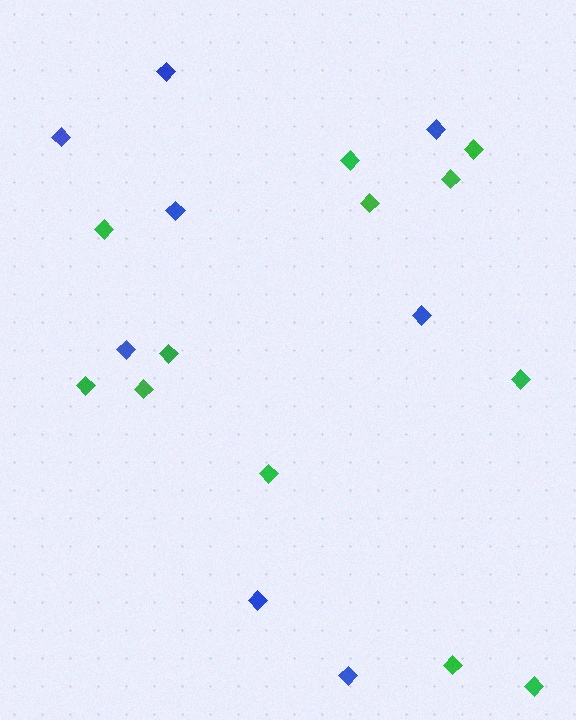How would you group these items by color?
There are 2 groups: one group of green diamonds (12) and one group of blue diamonds (8).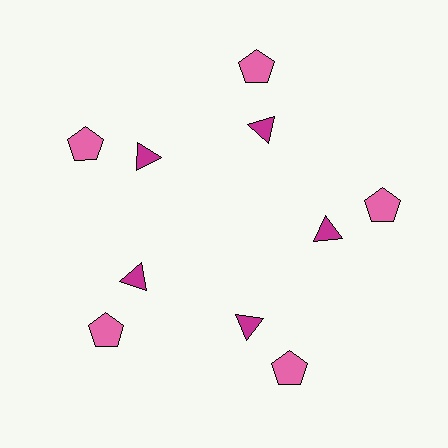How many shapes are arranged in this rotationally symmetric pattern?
There are 10 shapes, arranged in 5 groups of 2.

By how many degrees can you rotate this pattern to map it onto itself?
The pattern maps onto itself every 72 degrees of rotation.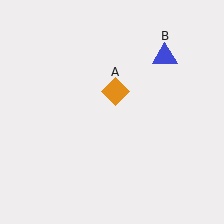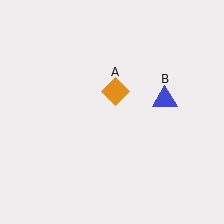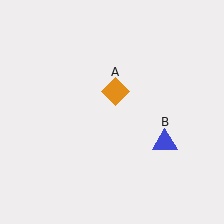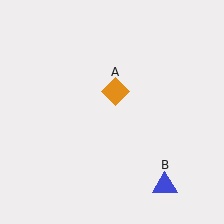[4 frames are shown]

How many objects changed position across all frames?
1 object changed position: blue triangle (object B).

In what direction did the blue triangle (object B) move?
The blue triangle (object B) moved down.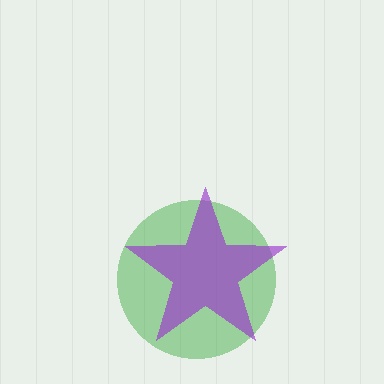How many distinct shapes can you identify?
There are 2 distinct shapes: a green circle, a purple star.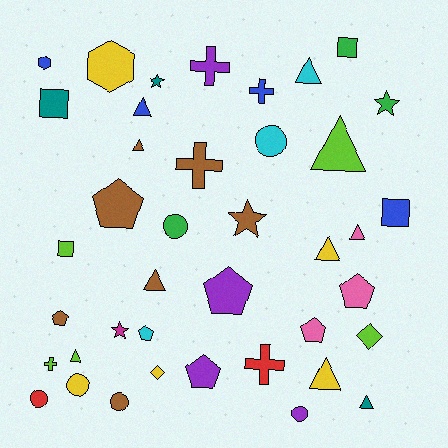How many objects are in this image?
There are 40 objects.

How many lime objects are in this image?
There are 5 lime objects.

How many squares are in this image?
There are 4 squares.